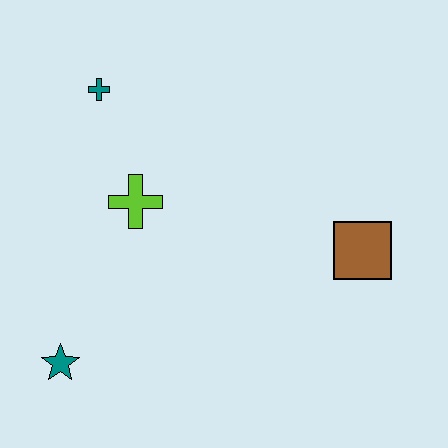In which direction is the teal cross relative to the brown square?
The teal cross is to the left of the brown square.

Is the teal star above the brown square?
No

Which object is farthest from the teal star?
The brown square is farthest from the teal star.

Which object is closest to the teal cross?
The lime cross is closest to the teal cross.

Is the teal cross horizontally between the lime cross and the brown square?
No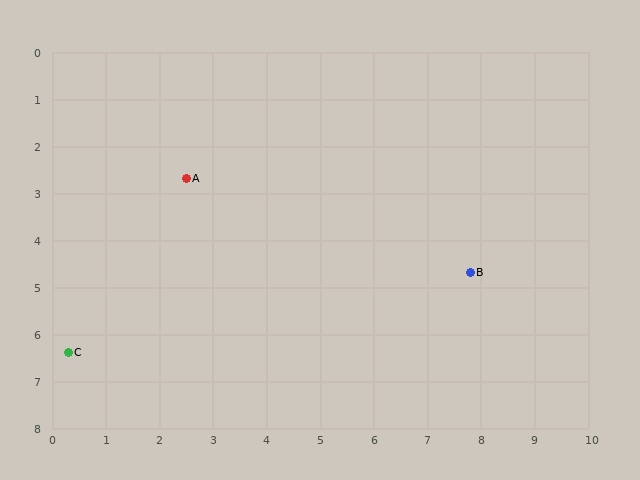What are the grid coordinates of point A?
Point A is at approximately (2.5, 2.7).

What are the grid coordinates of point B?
Point B is at approximately (7.8, 4.7).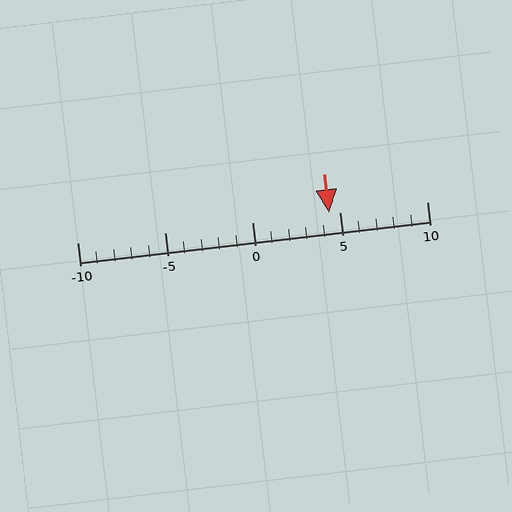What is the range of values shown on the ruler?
The ruler shows values from -10 to 10.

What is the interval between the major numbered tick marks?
The major tick marks are spaced 5 units apart.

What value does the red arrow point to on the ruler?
The red arrow points to approximately 4.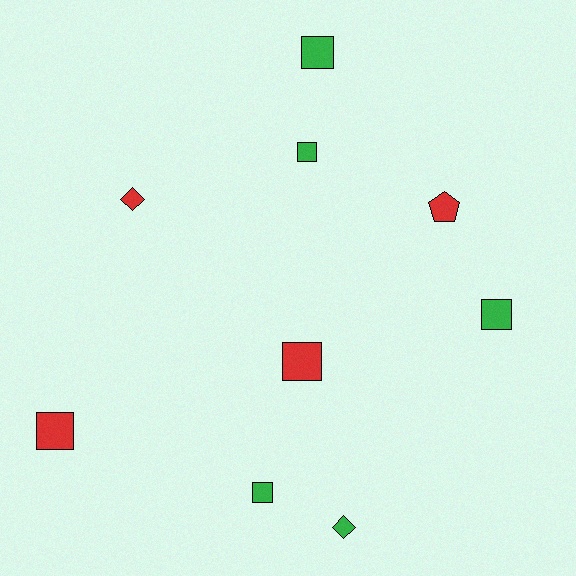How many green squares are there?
There are 4 green squares.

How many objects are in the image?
There are 9 objects.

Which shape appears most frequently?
Square, with 6 objects.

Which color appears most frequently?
Green, with 5 objects.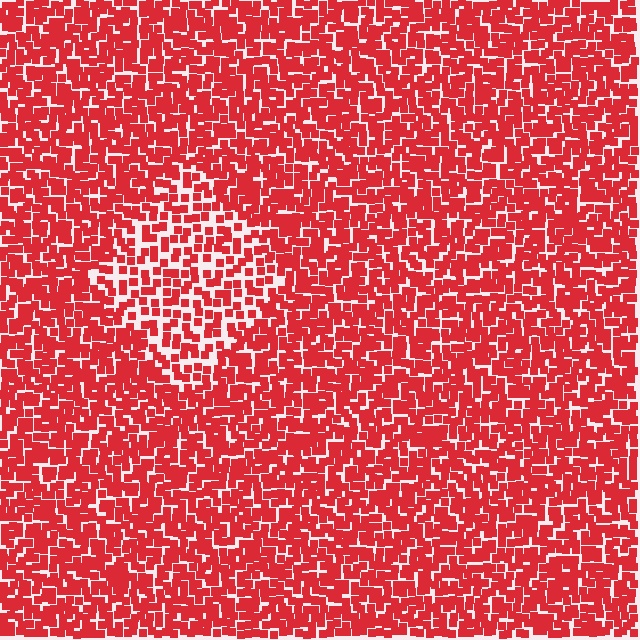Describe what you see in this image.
The image contains small red elements arranged at two different densities. A diamond-shaped region is visible where the elements are less densely packed than the surrounding area.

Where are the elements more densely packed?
The elements are more densely packed outside the diamond boundary.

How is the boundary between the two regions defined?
The boundary is defined by a change in element density (approximately 1.7x ratio). All elements are the same color, size, and shape.